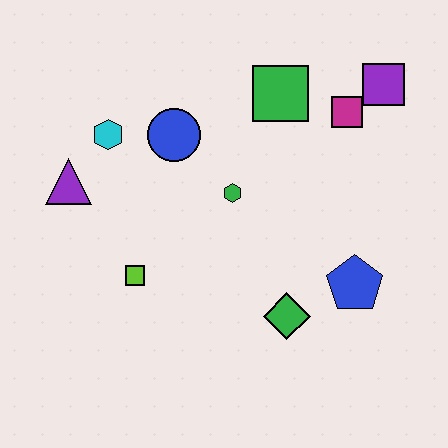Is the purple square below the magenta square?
No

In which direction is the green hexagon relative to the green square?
The green hexagon is below the green square.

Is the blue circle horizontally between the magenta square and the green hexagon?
No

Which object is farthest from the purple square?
The purple triangle is farthest from the purple square.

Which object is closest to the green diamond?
The blue pentagon is closest to the green diamond.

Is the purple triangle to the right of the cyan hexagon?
No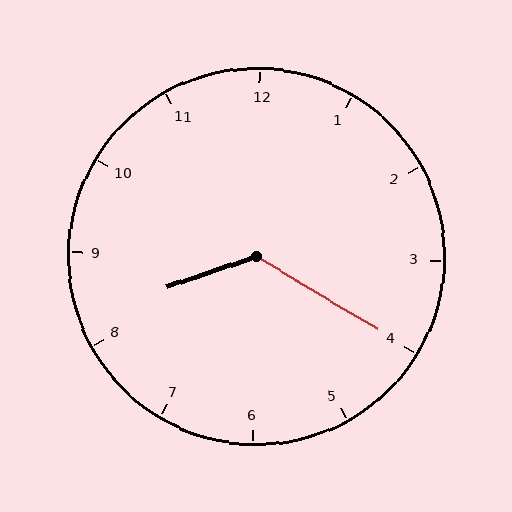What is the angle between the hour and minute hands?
Approximately 130 degrees.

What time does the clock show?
8:20.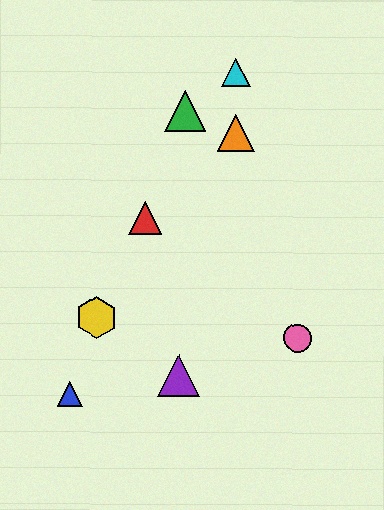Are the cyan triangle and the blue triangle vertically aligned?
No, the cyan triangle is at x≈236 and the blue triangle is at x≈70.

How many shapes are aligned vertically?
2 shapes (the orange triangle, the cyan triangle) are aligned vertically.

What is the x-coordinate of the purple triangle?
The purple triangle is at x≈179.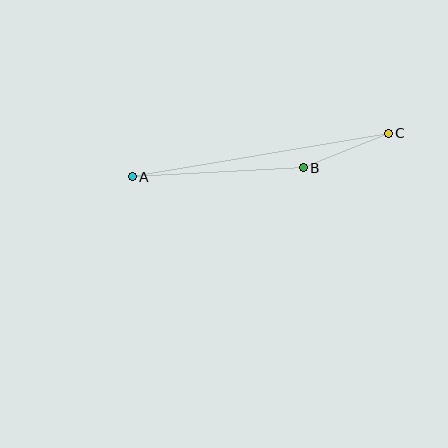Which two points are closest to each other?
Points B and C are closest to each other.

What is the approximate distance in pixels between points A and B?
The distance between A and B is approximately 171 pixels.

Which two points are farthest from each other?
Points A and C are farthest from each other.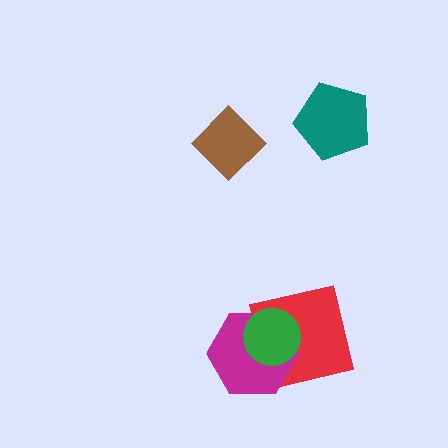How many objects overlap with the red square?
2 objects overlap with the red square.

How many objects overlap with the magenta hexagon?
2 objects overlap with the magenta hexagon.